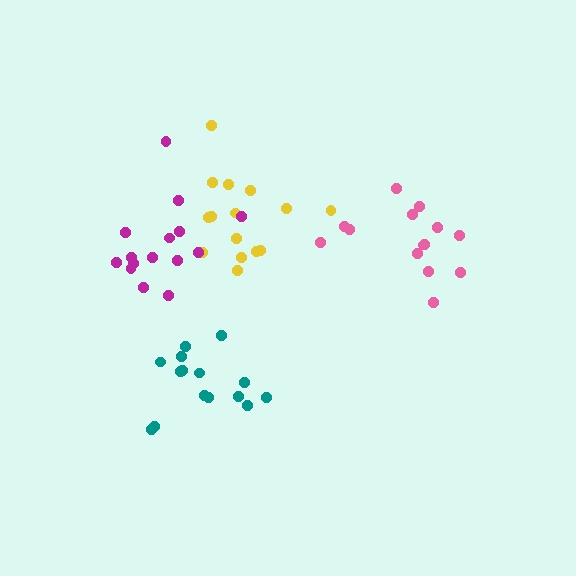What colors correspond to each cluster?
The clusters are colored: teal, yellow, pink, magenta.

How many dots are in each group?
Group 1: 15 dots, Group 2: 15 dots, Group 3: 14 dots, Group 4: 15 dots (59 total).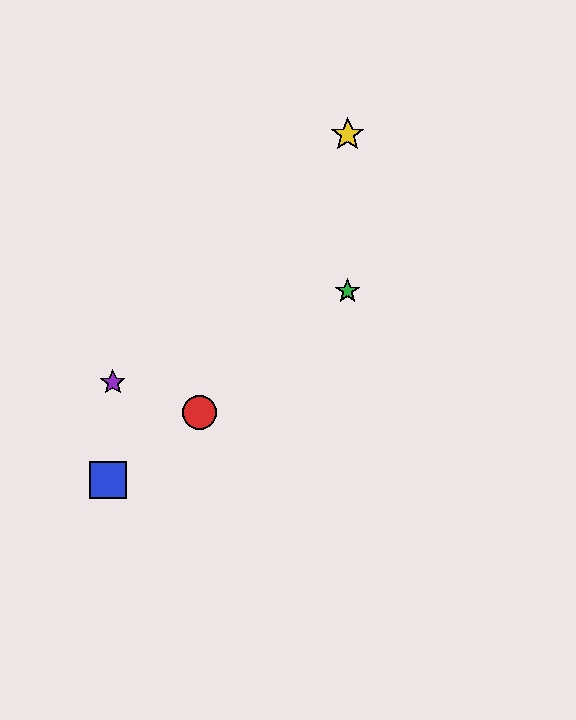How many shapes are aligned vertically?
2 shapes (the green star, the yellow star) are aligned vertically.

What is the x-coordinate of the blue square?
The blue square is at x≈108.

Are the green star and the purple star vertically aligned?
No, the green star is at x≈348 and the purple star is at x≈113.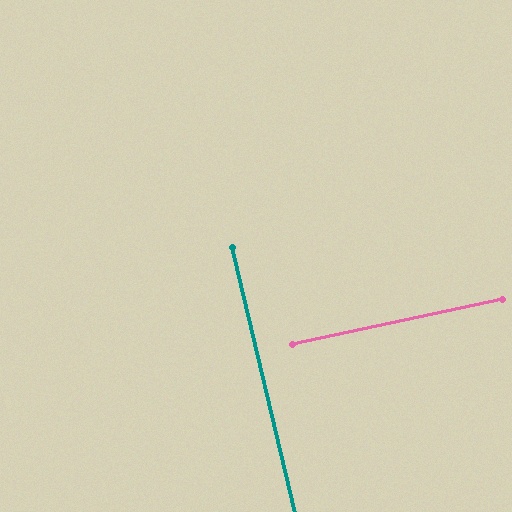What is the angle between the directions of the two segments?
Approximately 89 degrees.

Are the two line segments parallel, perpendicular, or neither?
Perpendicular — they meet at approximately 89°.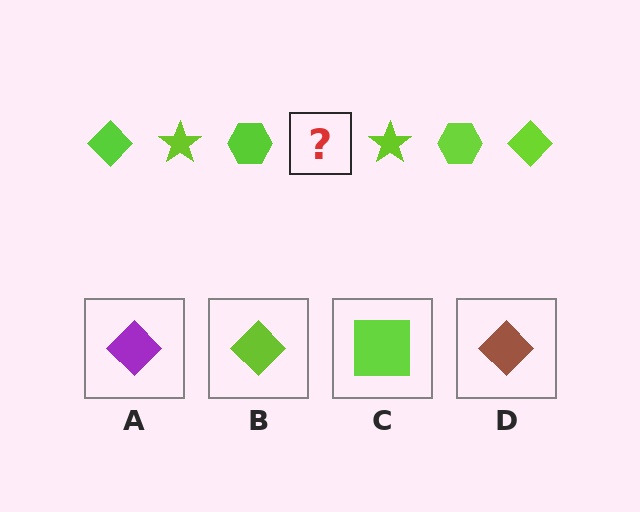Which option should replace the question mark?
Option B.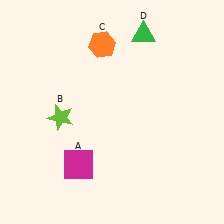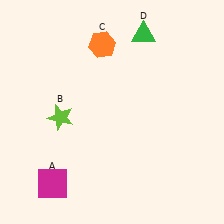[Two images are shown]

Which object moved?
The magenta square (A) moved left.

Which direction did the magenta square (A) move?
The magenta square (A) moved left.